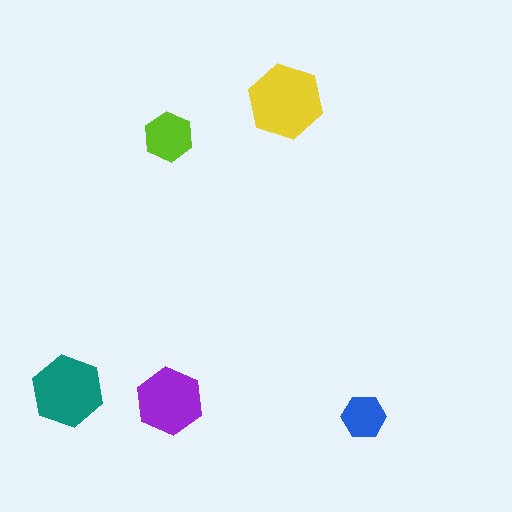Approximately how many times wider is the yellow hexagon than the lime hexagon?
About 1.5 times wider.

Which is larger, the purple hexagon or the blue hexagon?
The purple one.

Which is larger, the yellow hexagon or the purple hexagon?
The yellow one.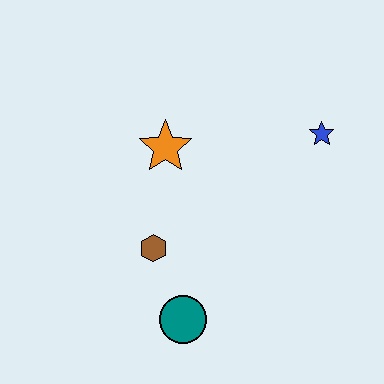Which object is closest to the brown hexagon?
The teal circle is closest to the brown hexagon.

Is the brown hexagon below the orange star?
Yes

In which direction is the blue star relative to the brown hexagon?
The blue star is to the right of the brown hexagon.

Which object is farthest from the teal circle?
The blue star is farthest from the teal circle.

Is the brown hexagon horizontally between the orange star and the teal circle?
No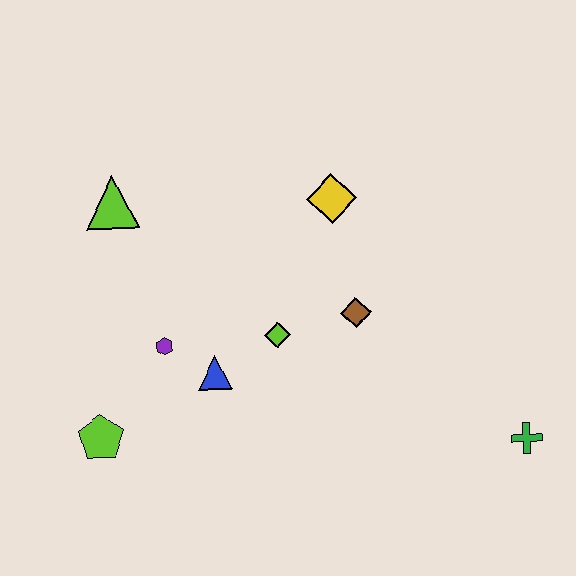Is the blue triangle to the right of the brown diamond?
No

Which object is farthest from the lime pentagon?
The green cross is farthest from the lime pentagon.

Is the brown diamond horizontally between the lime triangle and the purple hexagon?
No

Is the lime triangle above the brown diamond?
Yes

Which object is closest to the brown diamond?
The lime diamond is closest to the brown diamond.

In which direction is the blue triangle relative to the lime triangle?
The blue triangle is below the lime triangle.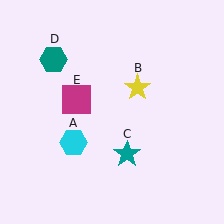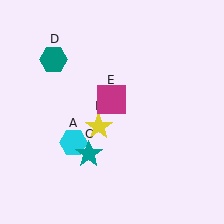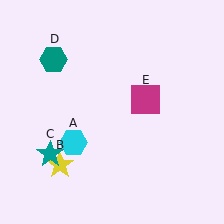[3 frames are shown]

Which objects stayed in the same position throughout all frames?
Cyan hexagon (object A) and teal hexagon (object D) remained stationary.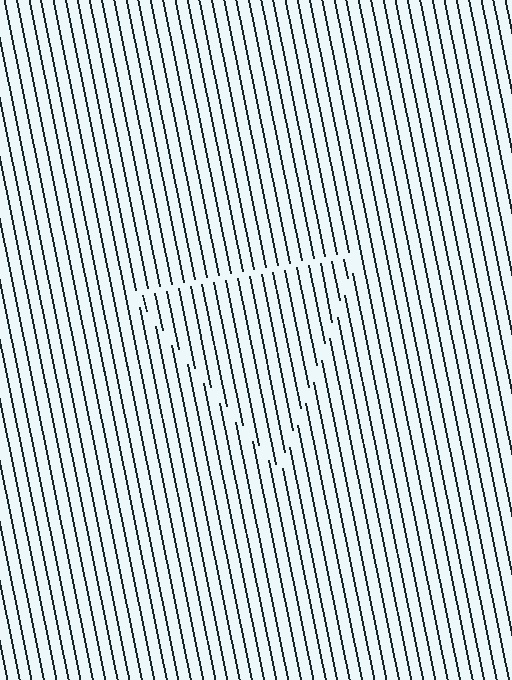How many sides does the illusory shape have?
3 sides — the line-ends trace a triangle.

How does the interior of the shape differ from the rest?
The interior of the shape contains the same grating, shifted by half a period — the contour is defined by the phase discontinuity where line-ends from the inner and outer gratings abut.